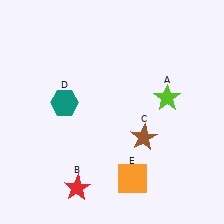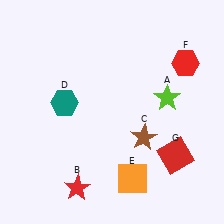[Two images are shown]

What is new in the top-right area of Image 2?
A red hexagon (F) was added in the top-right area of Image 2.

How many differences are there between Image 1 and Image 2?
There are 2 differences between the two images.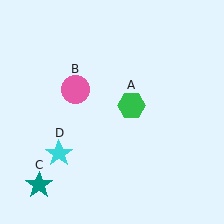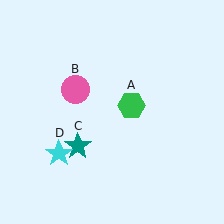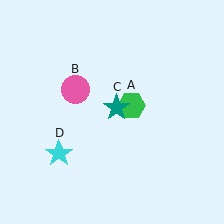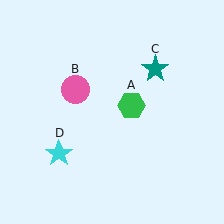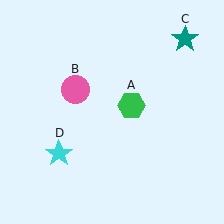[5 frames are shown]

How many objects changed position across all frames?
1 object changed position: teal star (object C).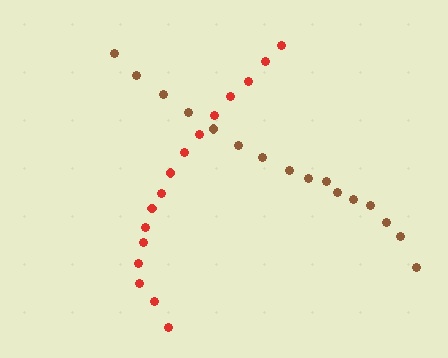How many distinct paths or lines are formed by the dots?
There are 2 distinct paths.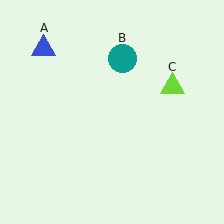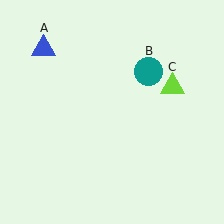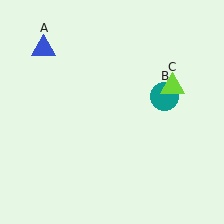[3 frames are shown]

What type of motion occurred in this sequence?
The teal circle (object B) rotated clockwise around the center of the scene.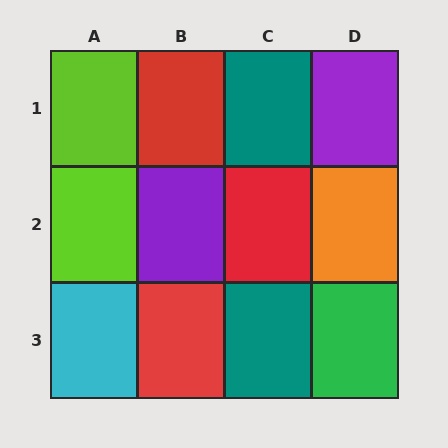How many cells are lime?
2 cells are lime.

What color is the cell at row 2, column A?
Lime.